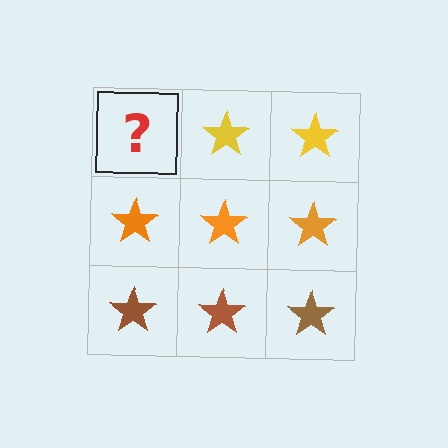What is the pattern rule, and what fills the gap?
The rule is that each row has a consistent color. The gap should be filled with a yellow star.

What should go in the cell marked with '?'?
The missing cell should contain a yellow star.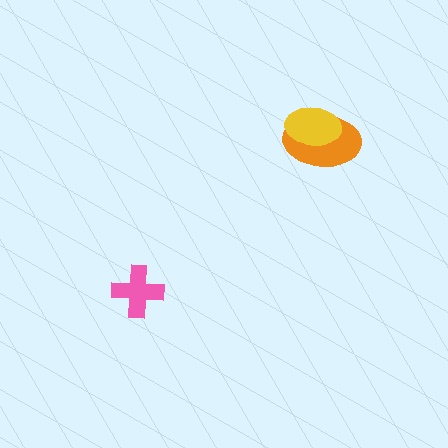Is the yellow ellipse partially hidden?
No, no other shape covers it.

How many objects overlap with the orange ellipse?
1 object overlaps with the orange ellipse.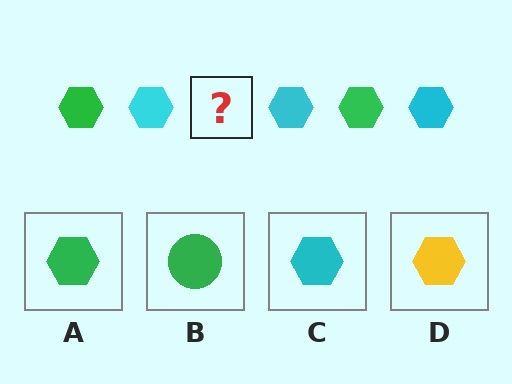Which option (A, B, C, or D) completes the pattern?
A.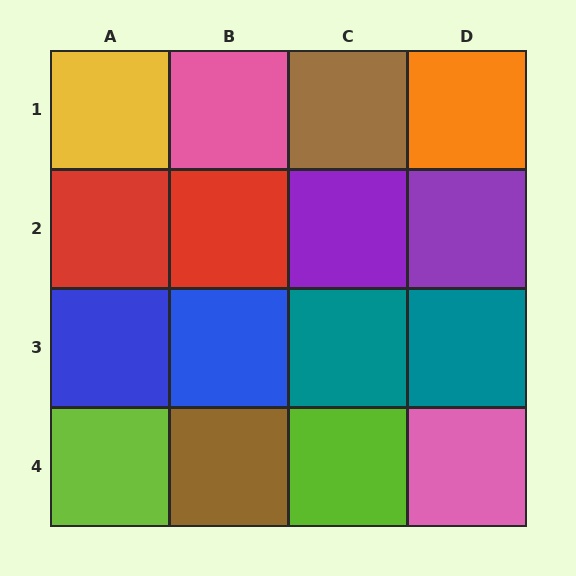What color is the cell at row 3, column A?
Blue.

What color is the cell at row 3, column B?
Blue.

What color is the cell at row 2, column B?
Red.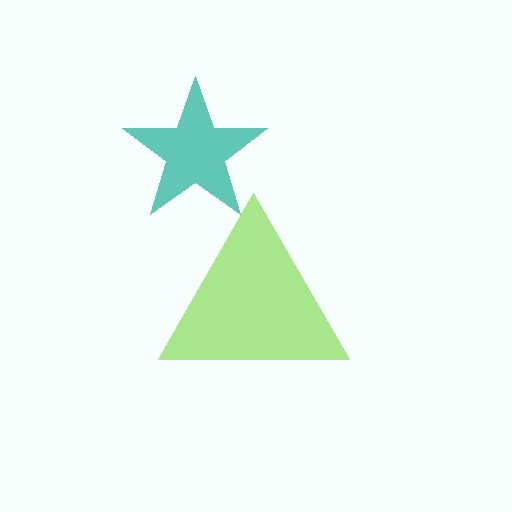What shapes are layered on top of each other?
The layered shapes are: a teal star, a lime triangle.